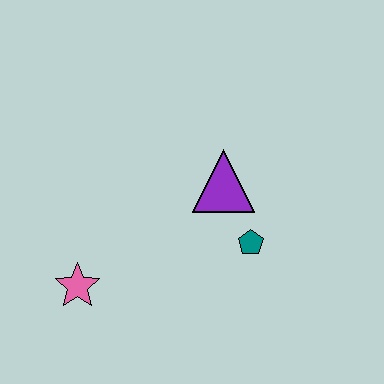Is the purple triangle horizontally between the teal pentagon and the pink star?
Yes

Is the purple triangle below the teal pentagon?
No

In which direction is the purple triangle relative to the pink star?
The purple triangle is to the right of the pink star.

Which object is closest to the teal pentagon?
The purple triangle is closest to the teal pentagon.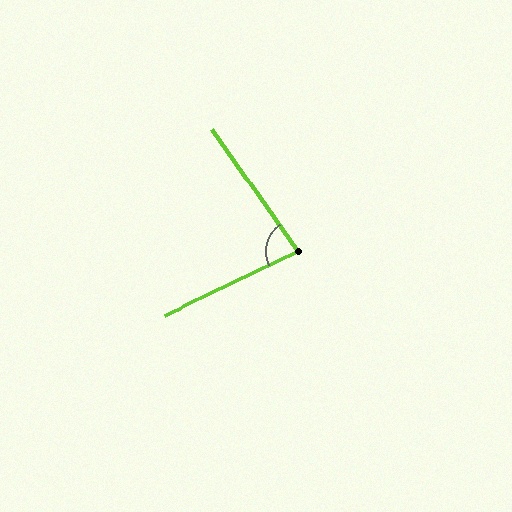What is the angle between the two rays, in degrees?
Approximately 81 degrees.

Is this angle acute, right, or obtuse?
It is acute.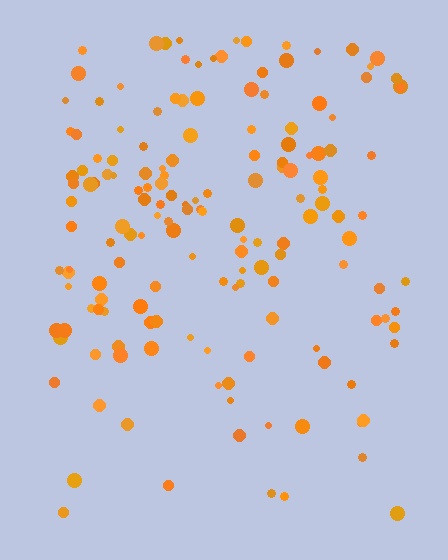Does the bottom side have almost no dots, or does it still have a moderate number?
Still a moderate number, just noticeably fewer than the top.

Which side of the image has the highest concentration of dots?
The top.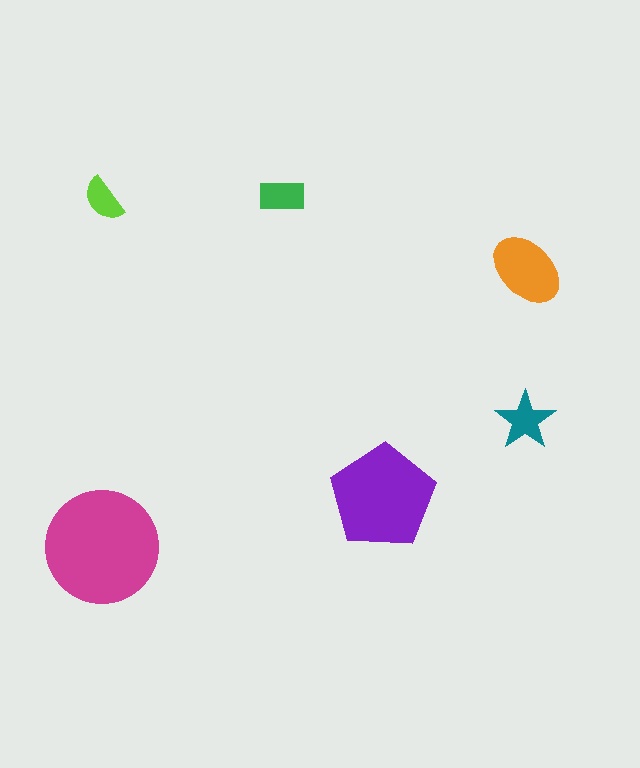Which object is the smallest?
The lime semicircle.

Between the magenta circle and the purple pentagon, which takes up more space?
The magenta circle.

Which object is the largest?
The magenta circle.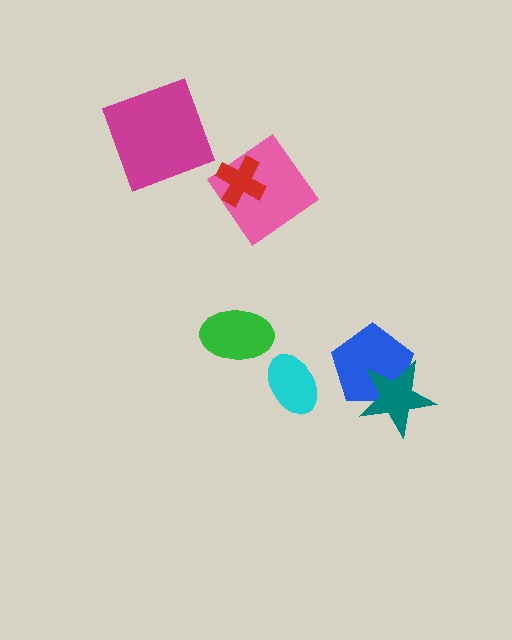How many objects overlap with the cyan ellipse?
0 objects overlap with the cyan ellipse.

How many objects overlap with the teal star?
1 object overlaps with the teal star.